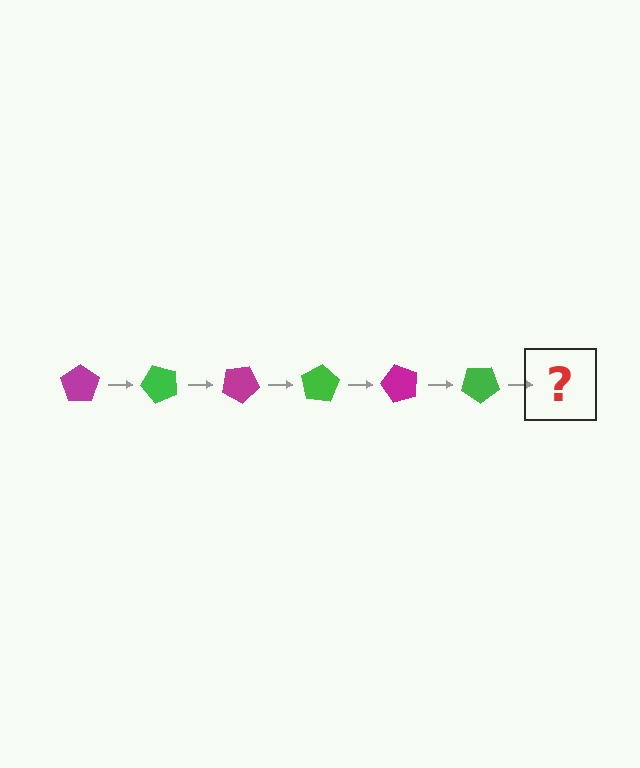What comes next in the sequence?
The next element should be a magenta pentagon, rotated 300 degrees from the start.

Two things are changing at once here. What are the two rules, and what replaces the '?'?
The two rules are that it rotates 50 degrees each step and the color cycles through magenta and green. The '?' should be a magenta pentagon, rotated 300 degrees from the start.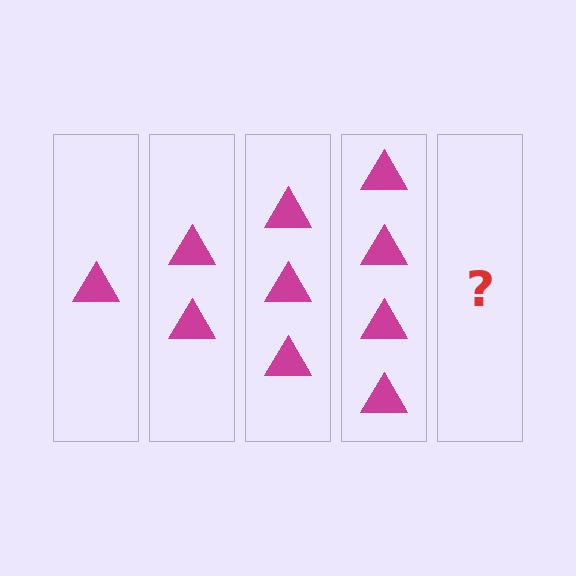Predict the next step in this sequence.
The next step is 5 triangles.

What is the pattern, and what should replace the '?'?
The pattern is that each step adds one more triangle. The '?' should be 5 triangles.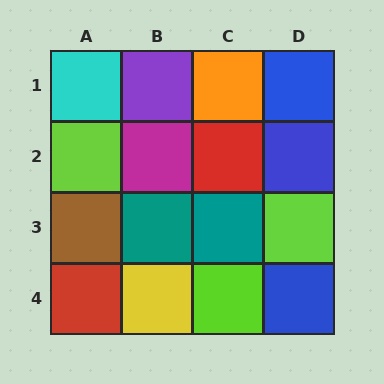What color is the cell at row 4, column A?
Red.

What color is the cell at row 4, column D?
Blue.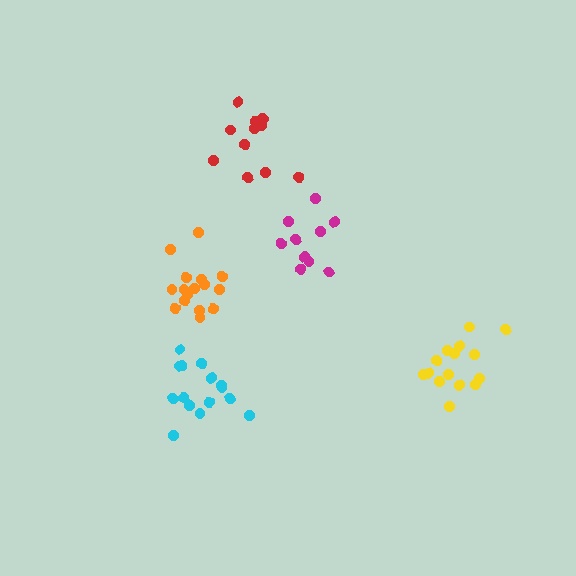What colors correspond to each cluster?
The clusters are colored: cyan, yellow, orange, magenta, red.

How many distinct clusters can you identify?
There are 5 distinct clusters.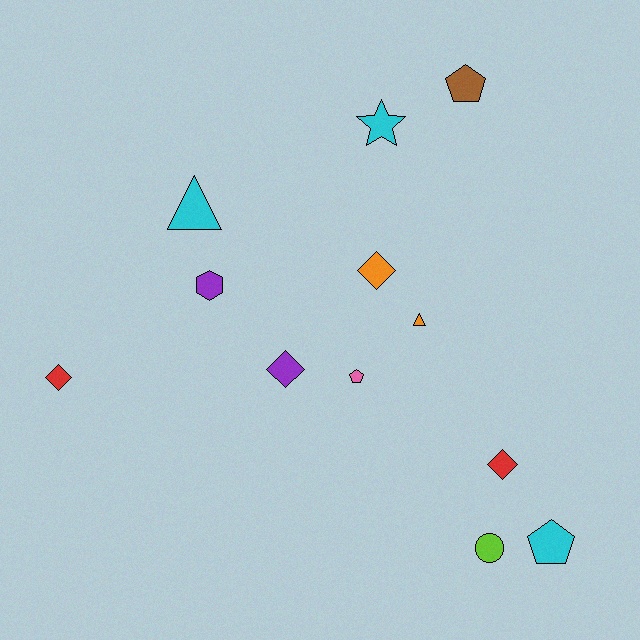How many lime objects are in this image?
There is 1 lime object.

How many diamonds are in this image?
There are 4 diamonds.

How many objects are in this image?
There are 12 objects.